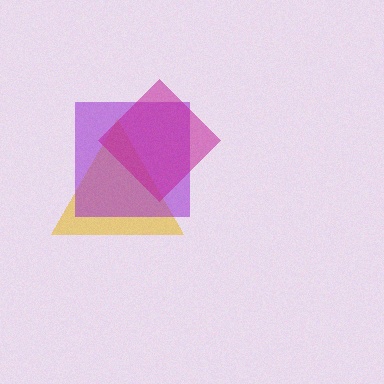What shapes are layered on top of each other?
The layered shapes are: a yellow triangle, a purple square, a magenta diamond.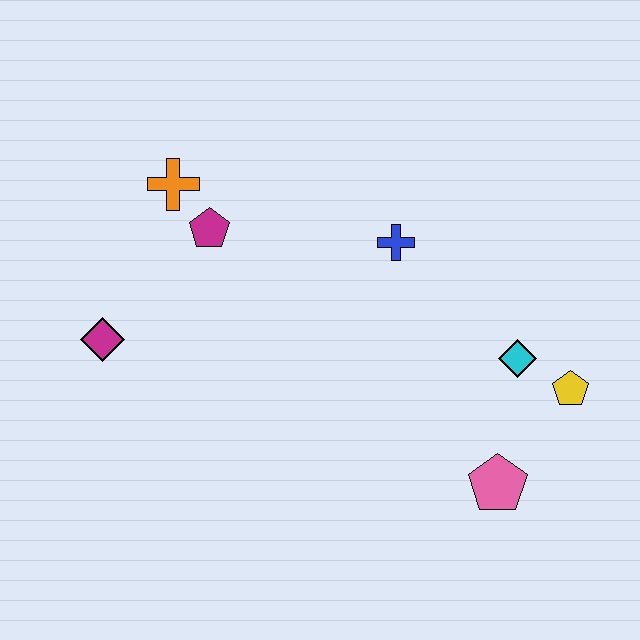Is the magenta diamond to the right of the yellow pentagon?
No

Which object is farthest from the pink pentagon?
The orange cross is farthest from the pink pentagon.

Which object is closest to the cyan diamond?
The yellow pentagon is closest to the cyan diamond.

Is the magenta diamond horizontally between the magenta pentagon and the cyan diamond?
No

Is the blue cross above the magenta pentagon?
No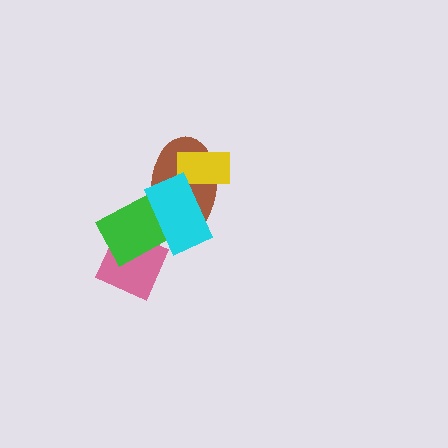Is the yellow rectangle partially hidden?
Yes, it is partially covered by another shape.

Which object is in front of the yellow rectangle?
The cyan rectangle is in front of the yellow rectangle.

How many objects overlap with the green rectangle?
3 objects overlap with the green rectangle.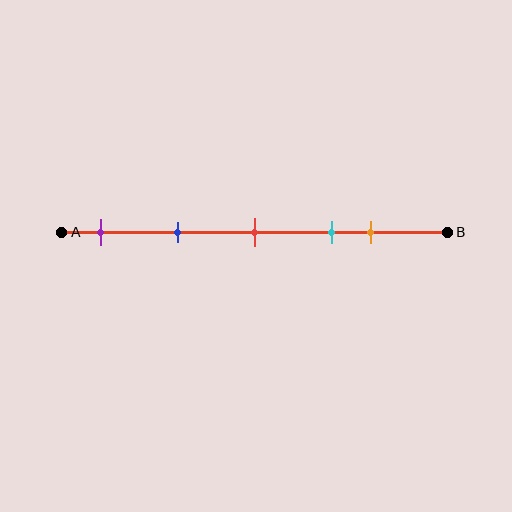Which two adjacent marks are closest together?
The cyan and orange marks are the closest adjacent pair.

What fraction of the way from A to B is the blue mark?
The blue mark is approximately 30% (0.3) of the way from A to B.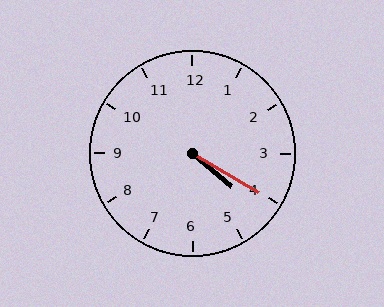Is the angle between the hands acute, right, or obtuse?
It is acute.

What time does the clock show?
4:20.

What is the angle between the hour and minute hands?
Approximately 10 degrees.